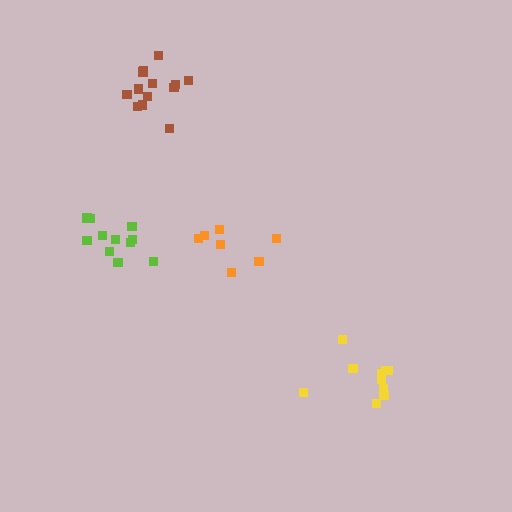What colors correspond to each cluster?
The clusters are colored: yellow, orange, brown, lime.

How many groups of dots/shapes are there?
There are 4 groups.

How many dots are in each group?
Group 1: 10 dots, Group 2: 7 dots, Group 3: 13 dots, Group 4: 11 dots (41 total).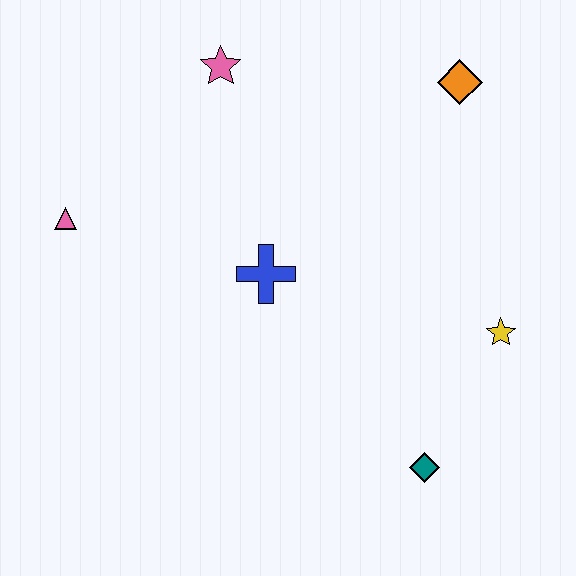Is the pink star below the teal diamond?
No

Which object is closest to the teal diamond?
The yellow star is closest to the teal diamond.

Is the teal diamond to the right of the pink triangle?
Yes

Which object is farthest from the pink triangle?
The yellow star is farthest from the pink triangle.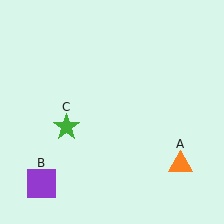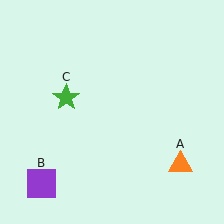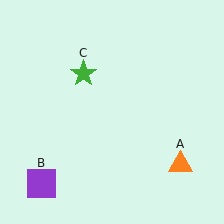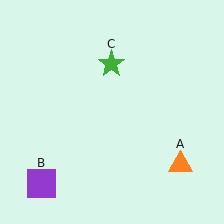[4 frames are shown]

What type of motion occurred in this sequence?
The green star (object C) rotated clockwise around the center of the scene.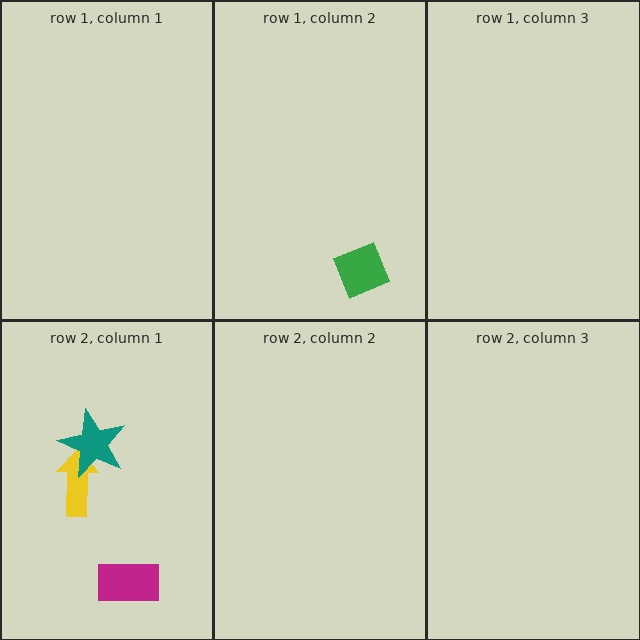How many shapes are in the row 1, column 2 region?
1.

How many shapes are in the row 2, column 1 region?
3.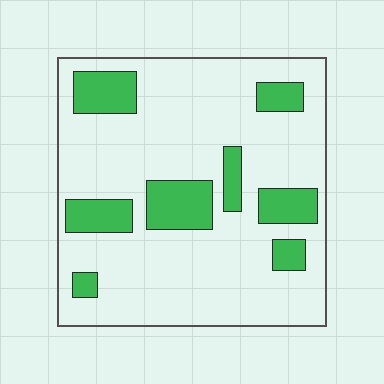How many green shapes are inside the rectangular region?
8.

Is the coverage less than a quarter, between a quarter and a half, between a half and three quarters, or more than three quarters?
Less than a quarter.